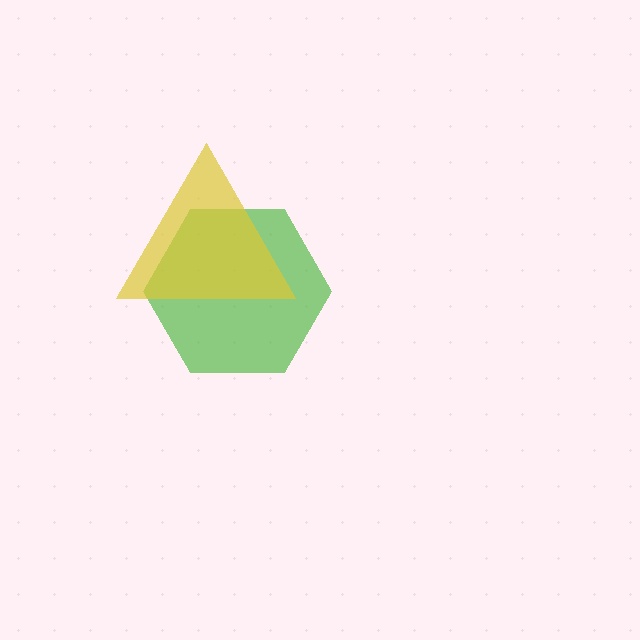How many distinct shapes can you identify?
There are 2 distinct shapes: a green hexagon, a yellow triangle.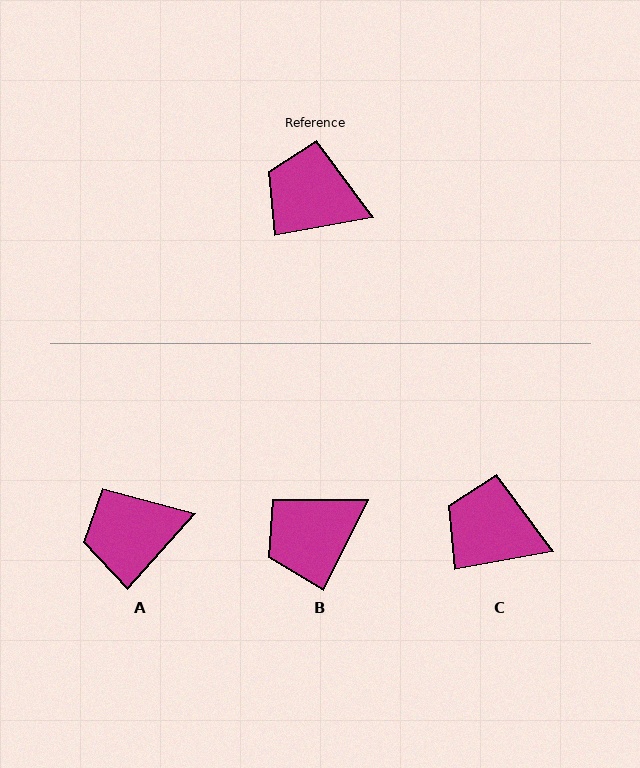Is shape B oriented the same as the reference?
No, it is off by about 54 degrees.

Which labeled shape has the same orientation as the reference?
C.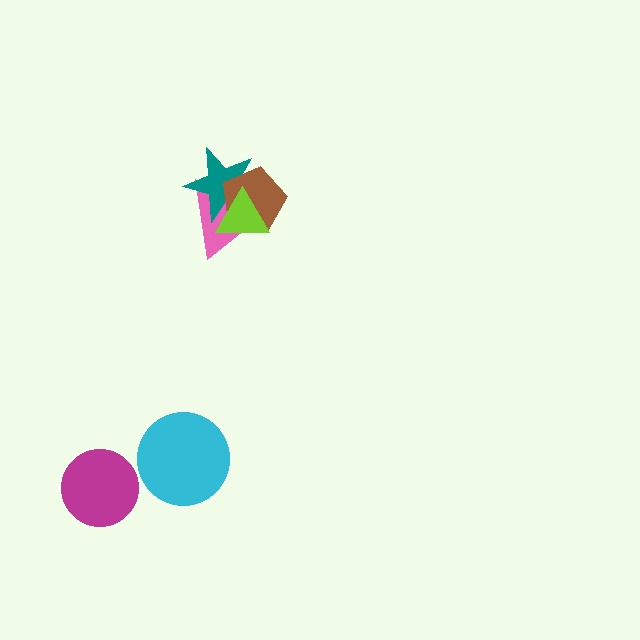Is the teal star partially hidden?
Yes, it is partially covered by another shape.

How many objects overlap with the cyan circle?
0 objects overlap with the cyan circle.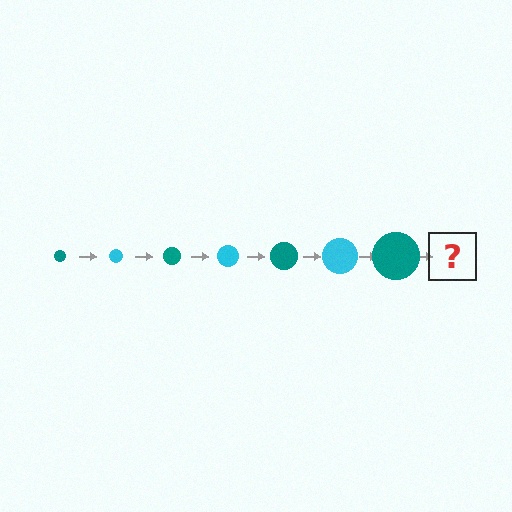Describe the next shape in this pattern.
It should be a cyan circle, larger than the previous one.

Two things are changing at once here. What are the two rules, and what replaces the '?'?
The two rules are that the circle grows larger each step and the color cycles through teal and cyan. The '?' should be a cyan circle, larger than the previous one.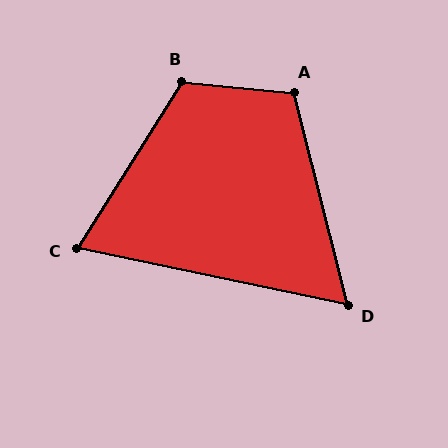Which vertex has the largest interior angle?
B, at approximately 116 degrees.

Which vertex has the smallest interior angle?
D, at approximately 64 degrees.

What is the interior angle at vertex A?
Approximately 110 degrees (obtuse).